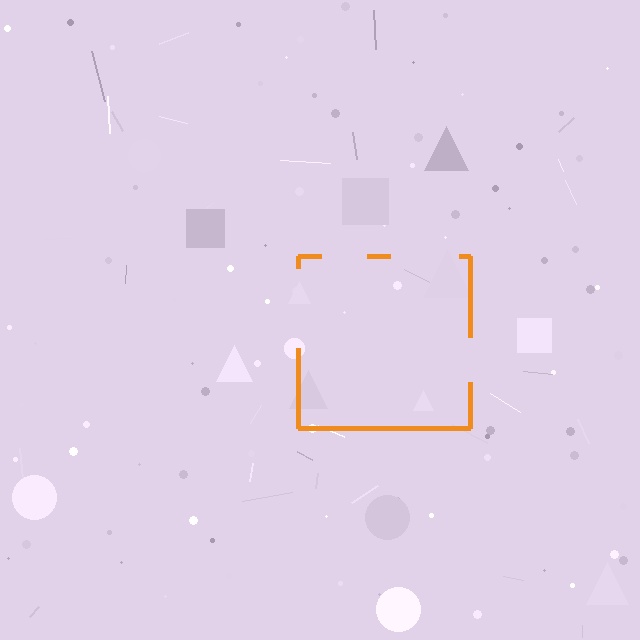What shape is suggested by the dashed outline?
The dashed outline suggests a square.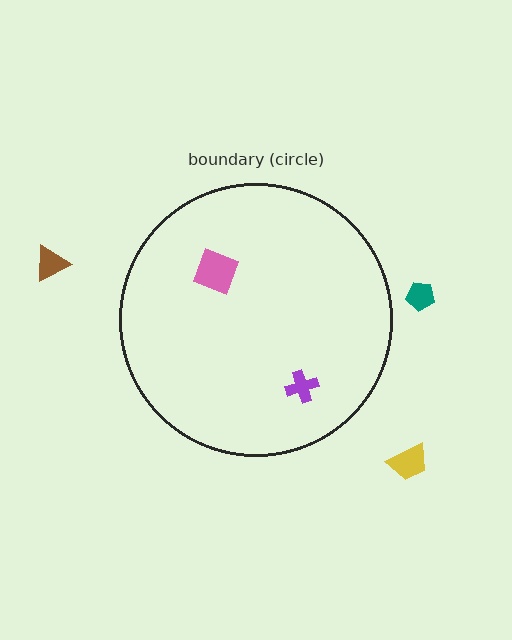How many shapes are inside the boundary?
2 inside, 3 outside.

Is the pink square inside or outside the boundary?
Inside.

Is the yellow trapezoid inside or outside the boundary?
Outside.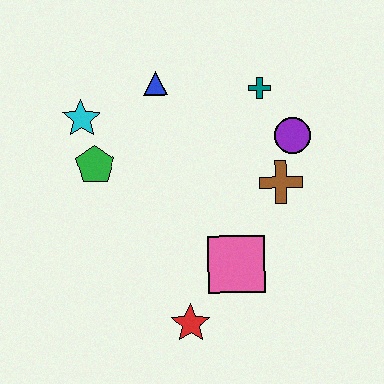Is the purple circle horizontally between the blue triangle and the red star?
No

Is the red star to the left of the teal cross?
Yes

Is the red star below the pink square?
Yes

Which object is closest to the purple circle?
The brown cross is closest to the purple circle.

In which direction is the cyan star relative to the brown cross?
The cyan star is to the left of the brown cross.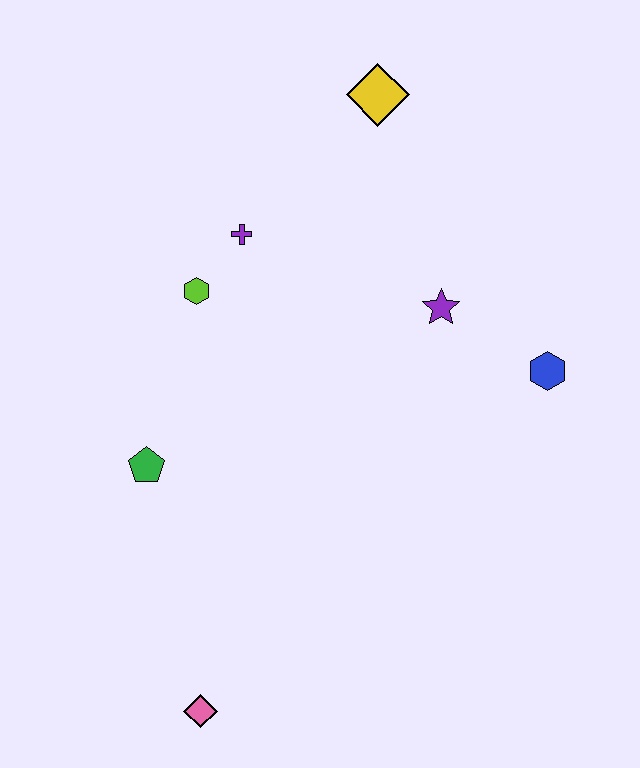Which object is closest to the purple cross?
The lime hexagon is closest to the purple cross.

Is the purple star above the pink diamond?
Yes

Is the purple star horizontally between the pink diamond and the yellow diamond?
No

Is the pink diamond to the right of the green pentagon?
Yes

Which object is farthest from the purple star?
The pink diamond is farthest from the purple star.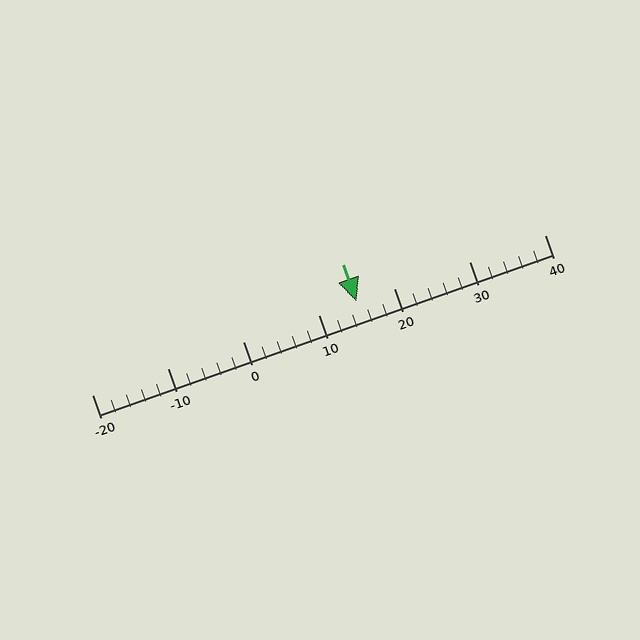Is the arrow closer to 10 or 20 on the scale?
The arrow is closer to 20.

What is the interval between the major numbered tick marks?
The major tick marks are spaced 10 units apart.